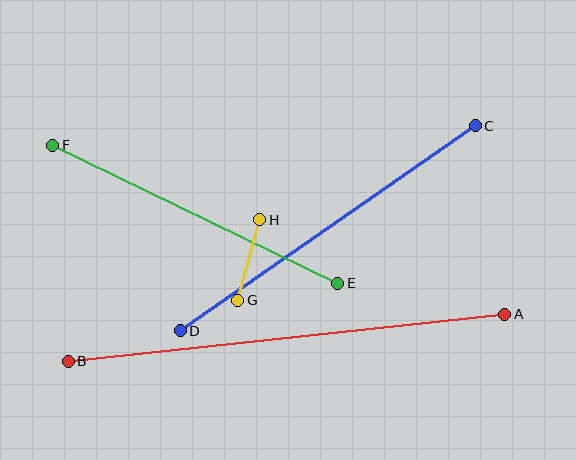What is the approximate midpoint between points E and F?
The midpoint is at approximately (195, 214) pixels.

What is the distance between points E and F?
The distance is approximately 317 pixels.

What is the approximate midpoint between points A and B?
The midpoint is at approximately (287, 338) pixels.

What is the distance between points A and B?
The distance is approximately 439 pixels.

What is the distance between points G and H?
The distance is approximately 83 pixels.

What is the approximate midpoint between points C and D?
The midpoint is at approximately (328, 228) pixels.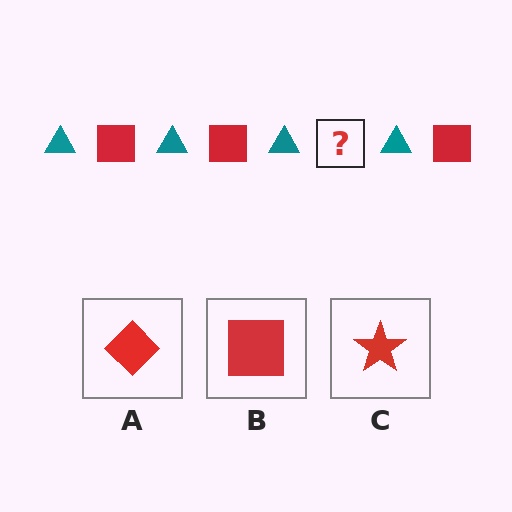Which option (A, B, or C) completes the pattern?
B.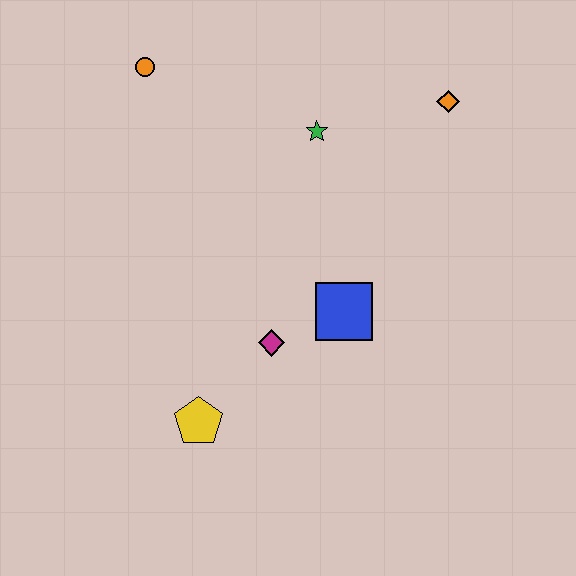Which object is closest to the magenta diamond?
The blue square is closest to the magenta diamond.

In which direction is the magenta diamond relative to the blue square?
The magenta diamond is to the left of the blue square.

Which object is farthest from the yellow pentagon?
The orange diamond is farthest from the yellow pentagon.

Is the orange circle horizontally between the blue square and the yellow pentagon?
No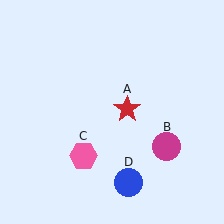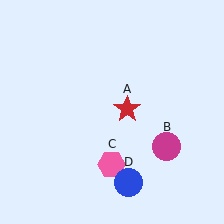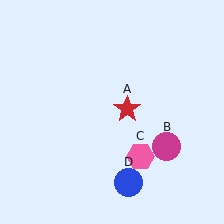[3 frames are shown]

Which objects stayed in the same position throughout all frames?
Red star (object A) and magenta circle (object B) and blue circle (object D) remained stationary.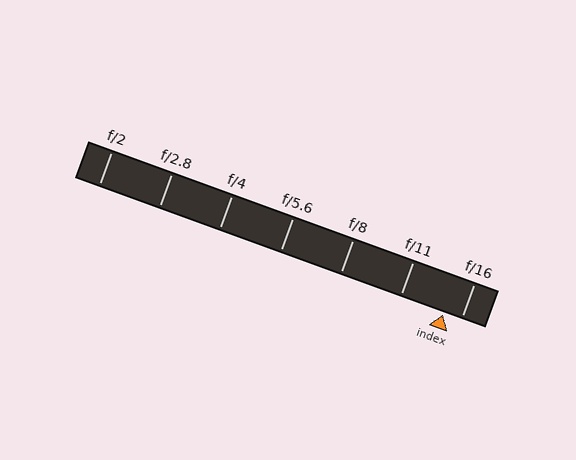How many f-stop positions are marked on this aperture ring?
There are 7 f-stop positions marked.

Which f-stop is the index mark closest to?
The index mark is closest to f/16.